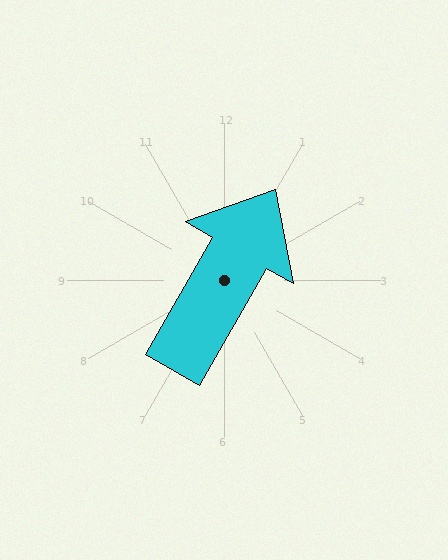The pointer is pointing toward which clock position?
Roughly 1 o'clock.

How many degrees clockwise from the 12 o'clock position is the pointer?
Approximately 30 degrees.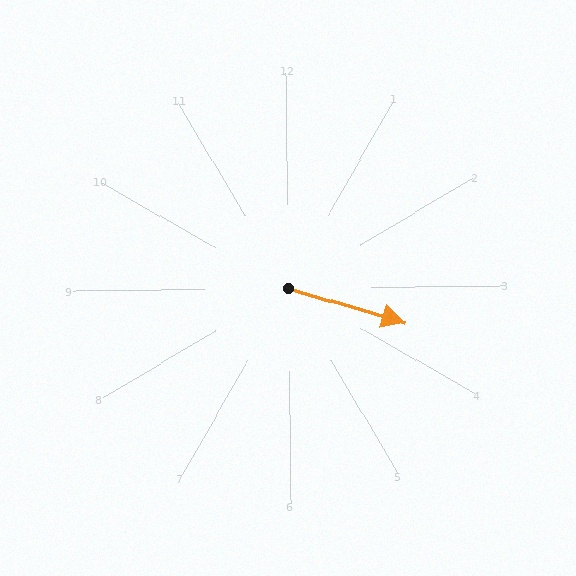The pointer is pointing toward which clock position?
Roughly 4 o'clock.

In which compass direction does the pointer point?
East.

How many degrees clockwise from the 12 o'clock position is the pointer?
Approximately 107 degrees.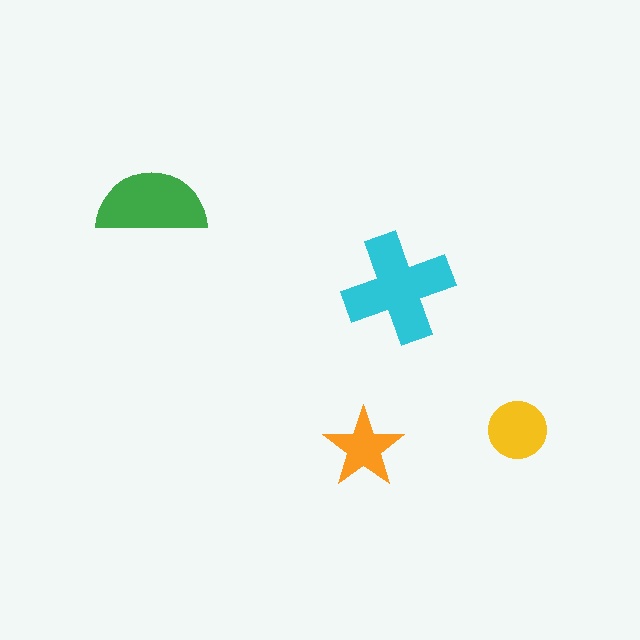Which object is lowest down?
The orange star is bottommost.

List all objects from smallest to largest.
The orange star, the yellow circle, the green semicircle, the cyan cross.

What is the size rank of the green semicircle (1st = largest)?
2nd.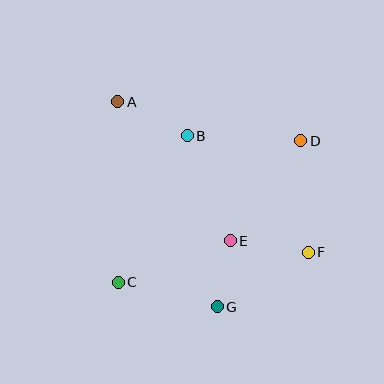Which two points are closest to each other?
Points E and G are closest to each other.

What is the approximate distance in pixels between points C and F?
The distance between C and F is approximately 193 pixels.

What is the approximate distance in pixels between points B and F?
The distance between B and F is approximately 168 pixels.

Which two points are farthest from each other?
Points A and F are farthest from each other.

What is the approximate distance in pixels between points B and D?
The distance between B and D is approximately 113 pixels.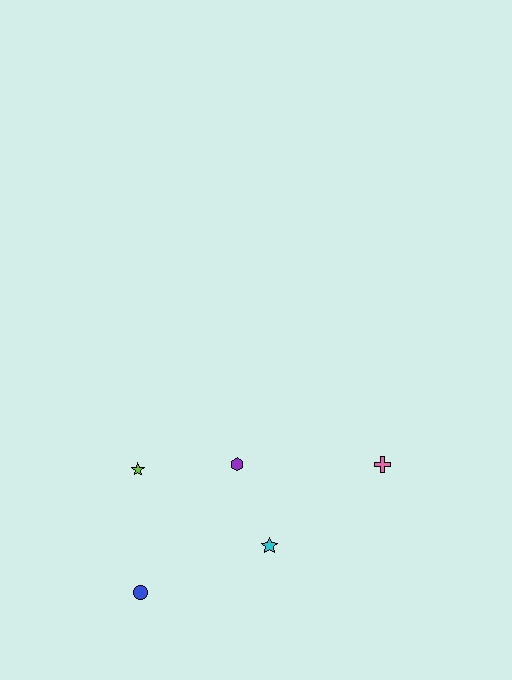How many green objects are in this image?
There are no green objects.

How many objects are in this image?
There are 5 objects.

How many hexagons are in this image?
There is 1 hexagon.